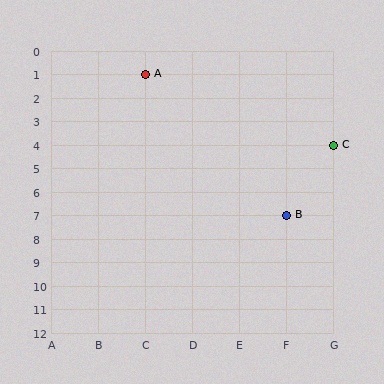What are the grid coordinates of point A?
Point A is at grid coordinates (C, 1).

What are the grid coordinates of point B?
Point B is at grid coordinates (F, 7).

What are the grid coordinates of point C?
Point C is at grid coordinates (G, 4).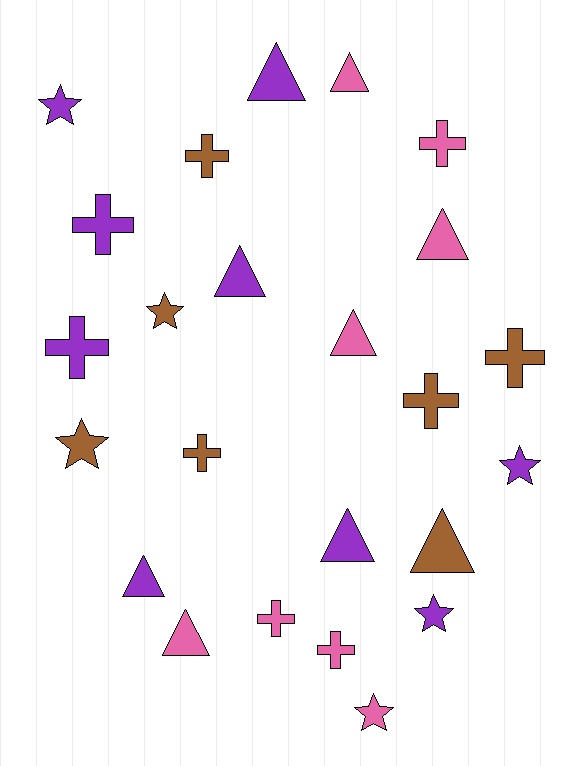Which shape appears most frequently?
Cross, with 9 objects.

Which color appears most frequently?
Purple, with 9 objects.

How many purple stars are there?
There are 3 purple stars.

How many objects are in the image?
There are 24 objects.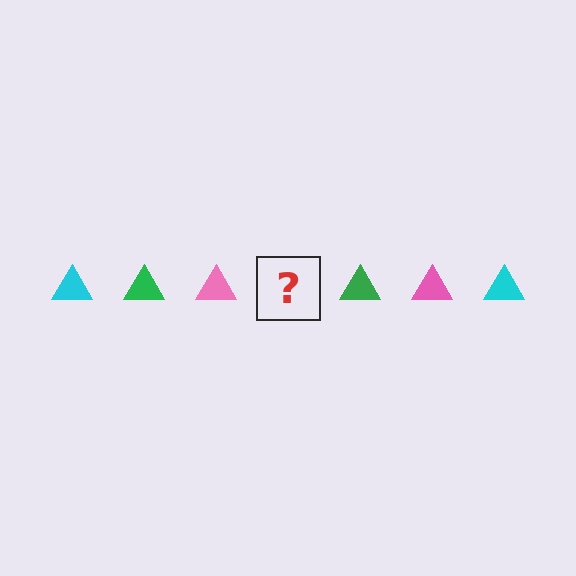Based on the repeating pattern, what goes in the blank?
The blank should be a cyan triangle.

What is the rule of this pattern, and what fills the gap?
The rule is that the pattern cycles through cyan, green, pink triangles. The gap should be filled with a cyan triangle.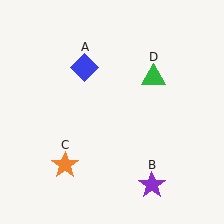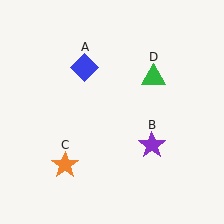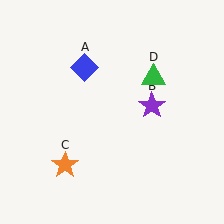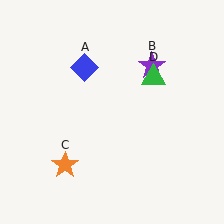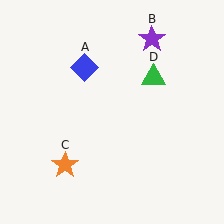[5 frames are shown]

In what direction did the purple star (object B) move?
The purple star (object B) moved up.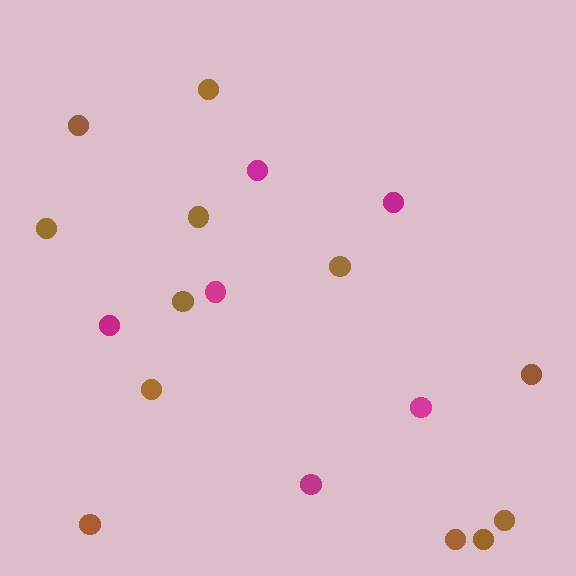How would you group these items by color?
There are 2 groups: one group of brown circles (12) and one group of magenta circles (6).